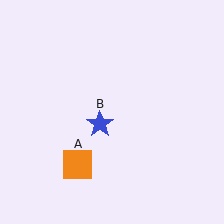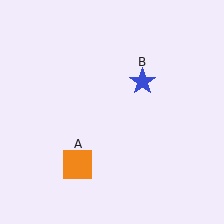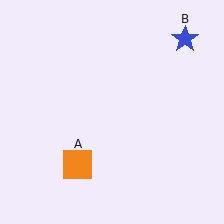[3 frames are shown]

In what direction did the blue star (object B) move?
The blue star (object B) moved up and to the right.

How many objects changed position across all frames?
1 object changed position: blue star (object B).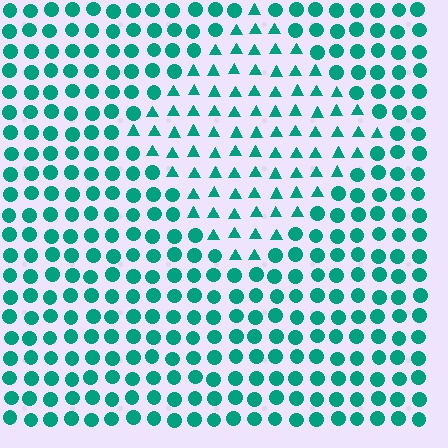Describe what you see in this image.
The image is filled with small teal elements arranged in a uniform grid. A diamond-shaped region contains triangles, while the surrounding area contains circles. The boundary is defined purely by the change in element shape.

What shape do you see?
I see a diamond.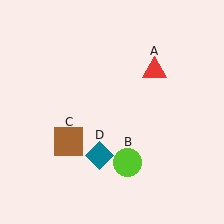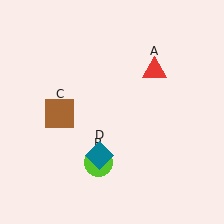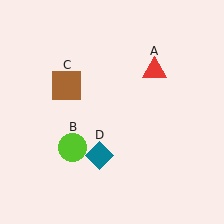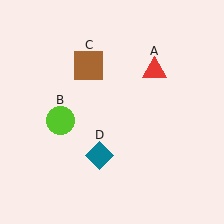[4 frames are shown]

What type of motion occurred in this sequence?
The lime circle (object B), brown square (object C) rotated clockwise around the center of the scene.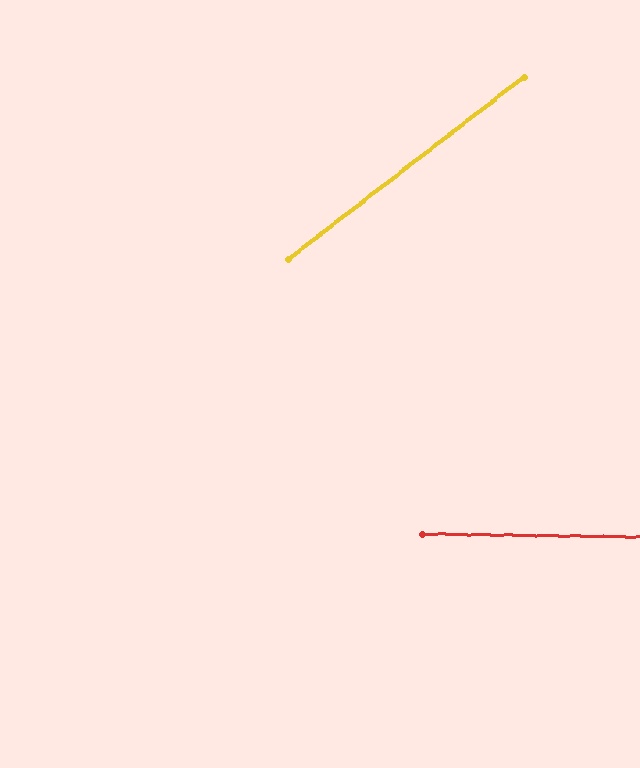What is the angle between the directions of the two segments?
Approximately 39 degrees.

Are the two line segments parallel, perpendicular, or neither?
Neither parallel nor perpendicular — they differ by about 39°.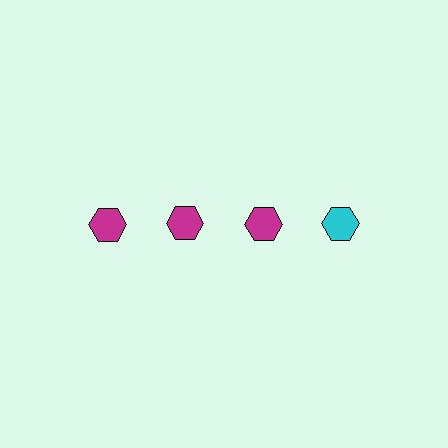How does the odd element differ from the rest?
It has a different color: cyan instead of magenta.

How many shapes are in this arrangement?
There are 4 shapes arranged in a grid pattern.